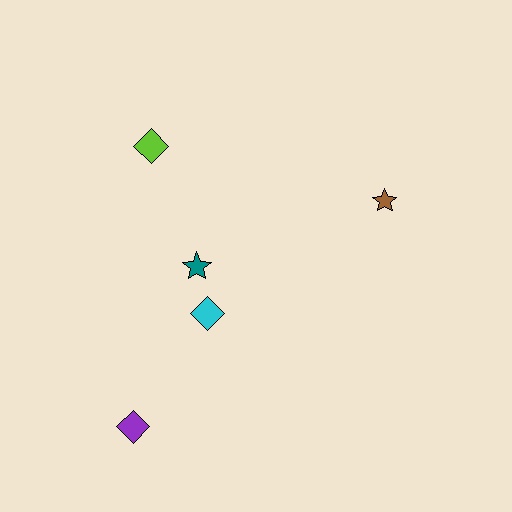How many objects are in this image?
There are 5 objects.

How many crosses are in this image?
There are no crosses.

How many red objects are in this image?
There are no red objects.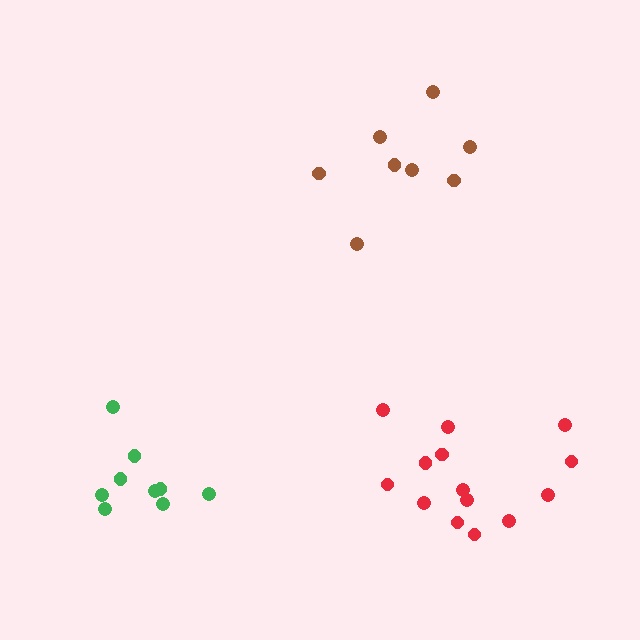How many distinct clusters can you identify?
There are 3 distinct clusters.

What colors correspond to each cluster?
The clusters are colored: brown, red, green.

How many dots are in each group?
Group 1: 8 dots, Group 2: 14 dots, Group 3: 9 dots (31 total).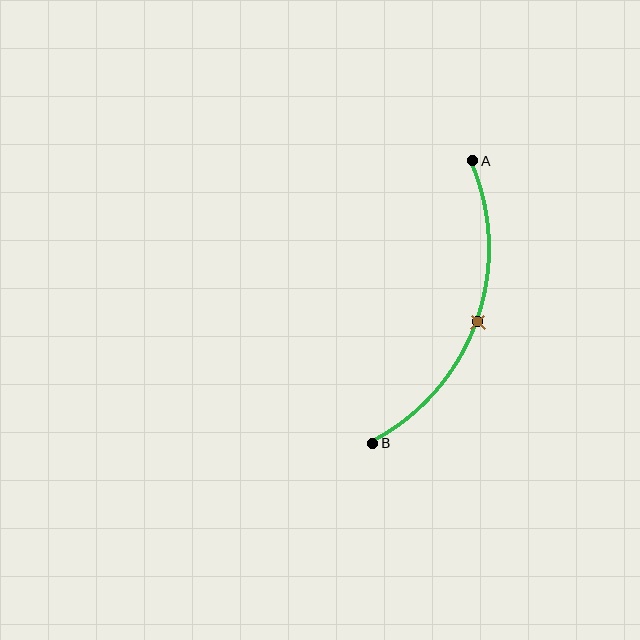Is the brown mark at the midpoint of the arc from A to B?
Yes. The brown mark lies on the arc at equal arc-length from both A and B — it is the arc midpoint.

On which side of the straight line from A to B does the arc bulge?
The arc bulges to the right of the straight line connecting A and B.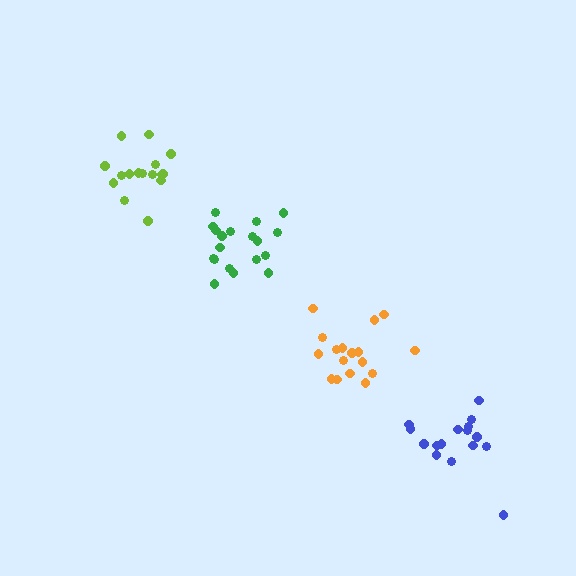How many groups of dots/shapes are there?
There are 4 groups.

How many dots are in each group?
Group 1: 19 dots, Group 2: 16 dots, Group 3: 16 dots, Group 4: 17 dots (68 total).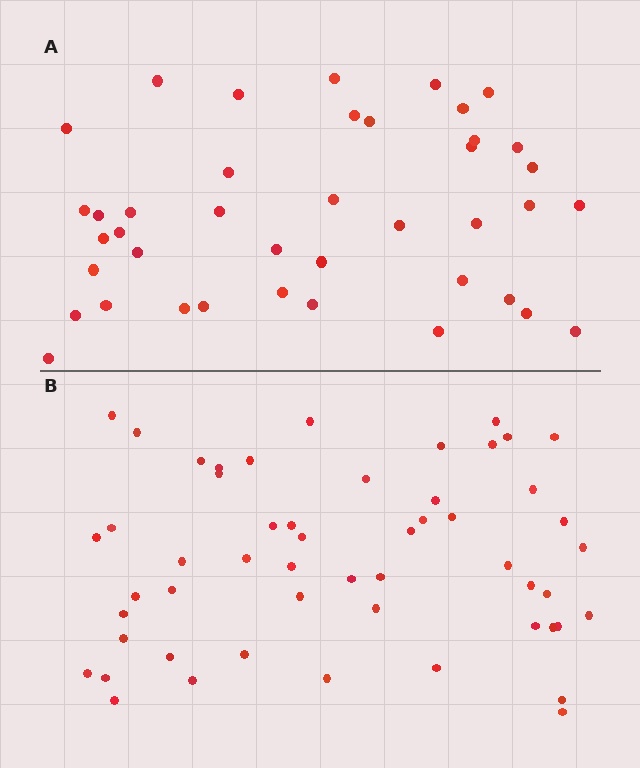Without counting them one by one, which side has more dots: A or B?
Region B (the bottom region) has more dots.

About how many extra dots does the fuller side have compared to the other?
Region B has roughly 12 or so more dots than region A.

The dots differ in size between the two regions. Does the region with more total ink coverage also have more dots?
No. Region A has more total ink coverage because its dots are larger, but region B actually contains more individual dots. Total area can be misleading — the number of items is what matters here.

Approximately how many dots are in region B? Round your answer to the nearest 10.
About 50 dots. (The exact count is 53, which rounds to 50.)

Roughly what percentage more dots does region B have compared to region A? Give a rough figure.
About 30% more.